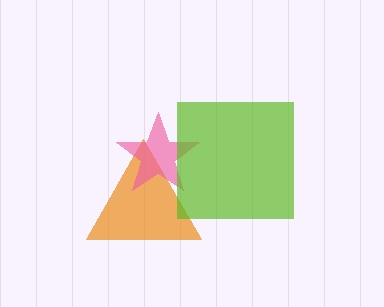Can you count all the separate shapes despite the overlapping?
Yes, there are 3 separate shapes.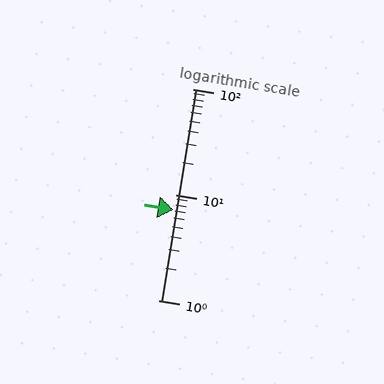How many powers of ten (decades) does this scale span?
The scale spans 2 decades, from 1 to 100.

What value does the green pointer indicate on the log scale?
The pointer indicates approximately 7.2.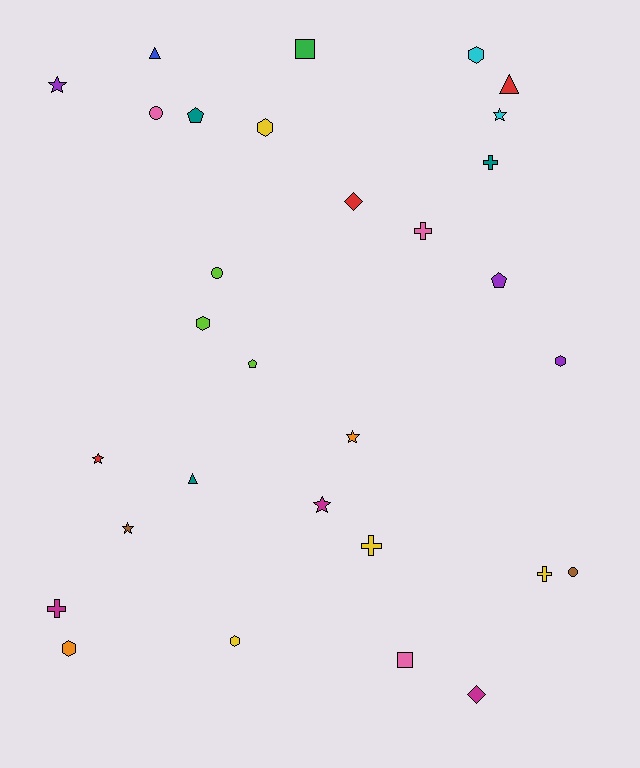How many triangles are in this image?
There are 3 triangles.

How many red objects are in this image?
There are 3 red objects.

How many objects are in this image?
There are 30 objects.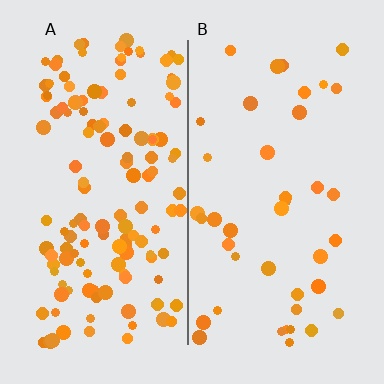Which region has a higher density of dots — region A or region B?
A (the left).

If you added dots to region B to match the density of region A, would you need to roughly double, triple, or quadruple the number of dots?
Approximately triple.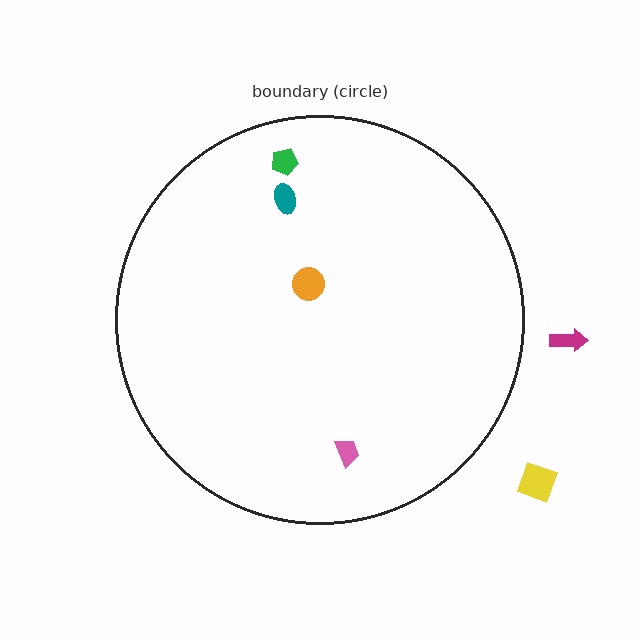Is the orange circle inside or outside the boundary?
Inside.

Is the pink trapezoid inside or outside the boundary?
Inside.